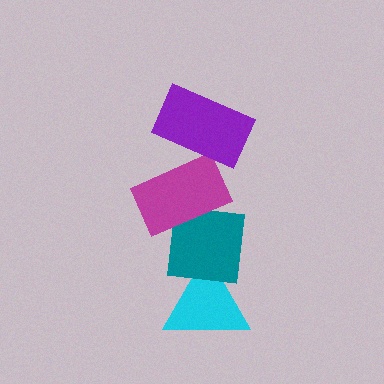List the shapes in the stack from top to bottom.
From top to bottom: the purple rectangle, the magenta rectangle, the teal square, the cyan triangle.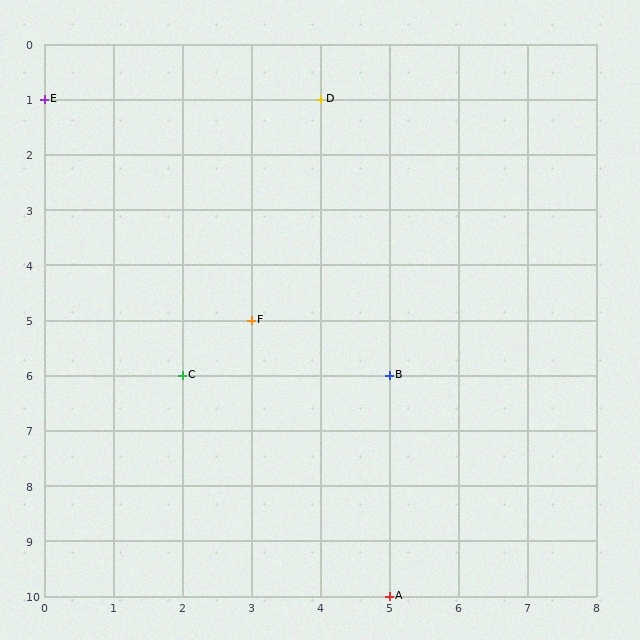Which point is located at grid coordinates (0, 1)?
Point E is at (0, 1).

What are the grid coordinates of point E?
Point E is at grid coordinates (0, 1).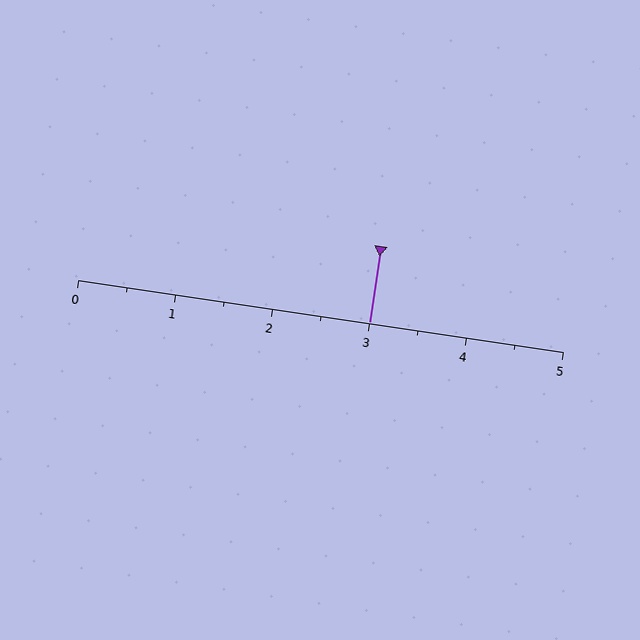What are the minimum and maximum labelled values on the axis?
The axis runs from 0 to 5.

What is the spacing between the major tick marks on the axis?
The major ticks are spaced 1 apart.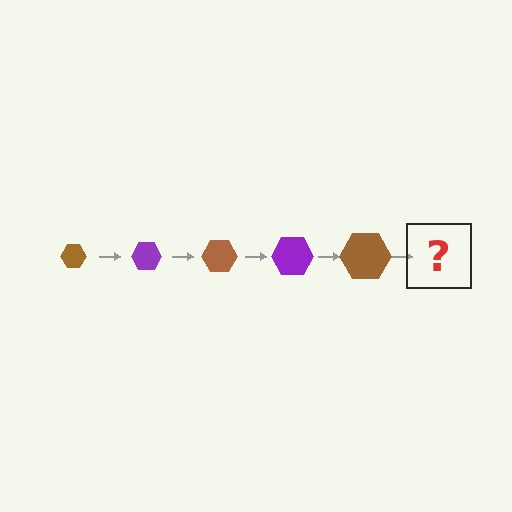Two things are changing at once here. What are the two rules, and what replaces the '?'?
The two rules are that the hexagon grows larger each step and the color cycles through brown and purple. The '?' should be a purple hexagon, larger than the previous one.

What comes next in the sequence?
The next element should be a purple hexagon, larger than the previous one.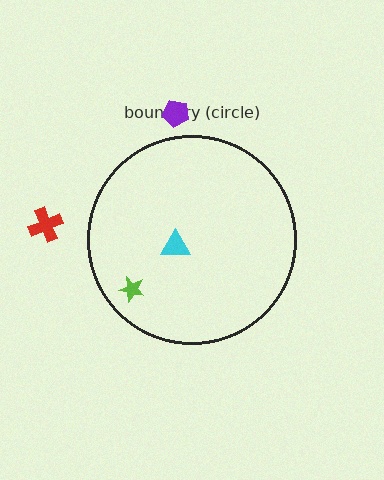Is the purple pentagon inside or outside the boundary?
Outside.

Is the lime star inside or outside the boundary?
Inside.